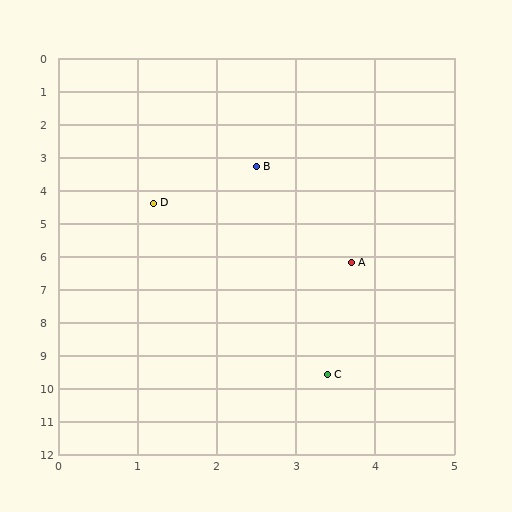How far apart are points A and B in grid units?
Points A and B are about 3.1 grid units apart.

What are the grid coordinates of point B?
Point B is at approximately (2.5, 3.3).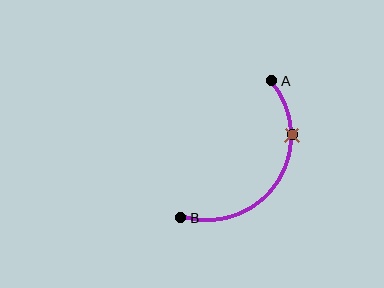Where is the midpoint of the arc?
The arc midpoint is the point on the curve farthest from the straight line joining A and B. It sits to the right of that line.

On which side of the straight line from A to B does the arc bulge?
The arc bulges to the right of the straight line connecting A and B.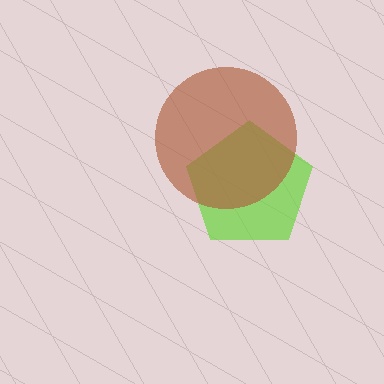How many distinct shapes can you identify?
There are 2 distinct shapes: a lime pentagon, a brown circle.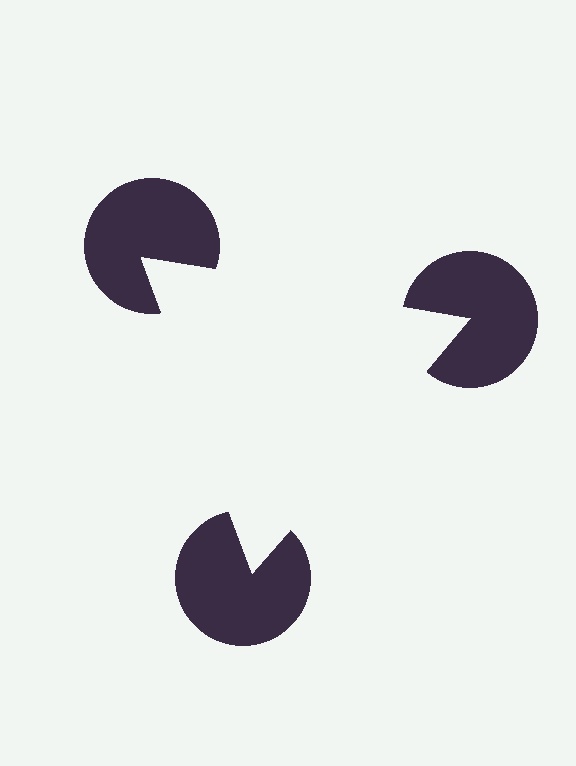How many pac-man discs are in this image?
There are 3 — one at each vertex of the illusory triangle.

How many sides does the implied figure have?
3 sides.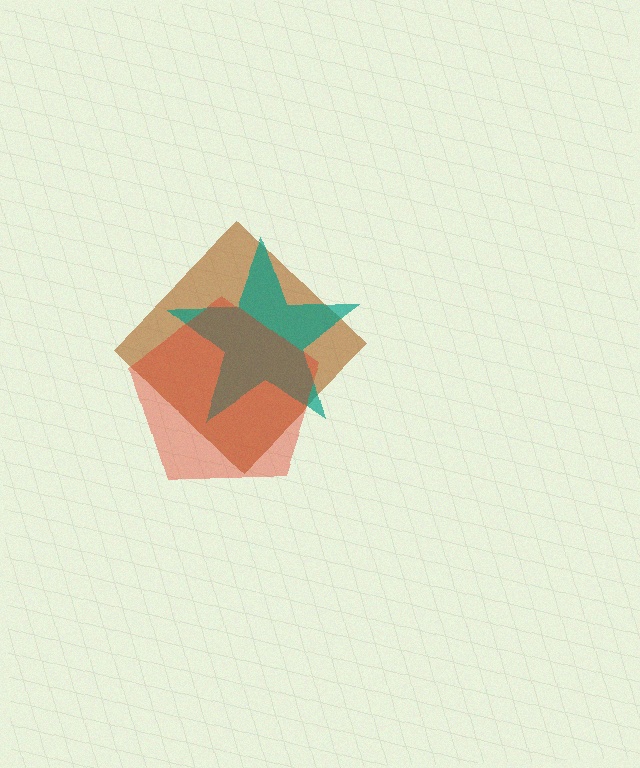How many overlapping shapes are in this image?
There are 3 overlapping shapes in the image.